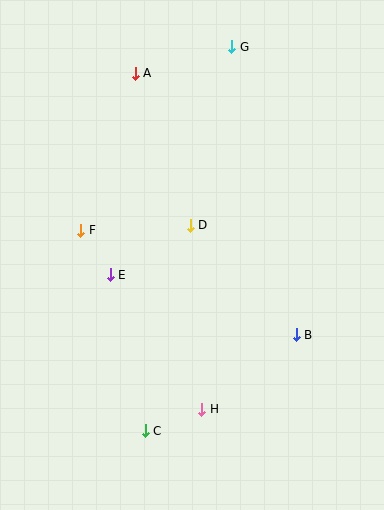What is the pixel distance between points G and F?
The distance between G and F is 238 pixels.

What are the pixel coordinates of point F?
Point F is at (81, 230).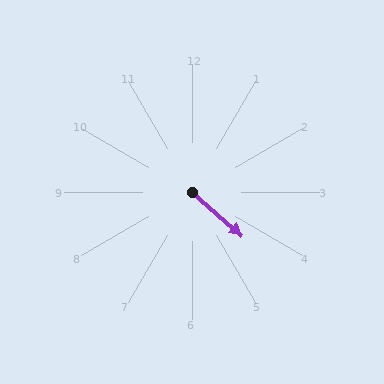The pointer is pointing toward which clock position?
Roughly 4 o'clock.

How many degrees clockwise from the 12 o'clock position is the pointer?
Approximately 131 degrees.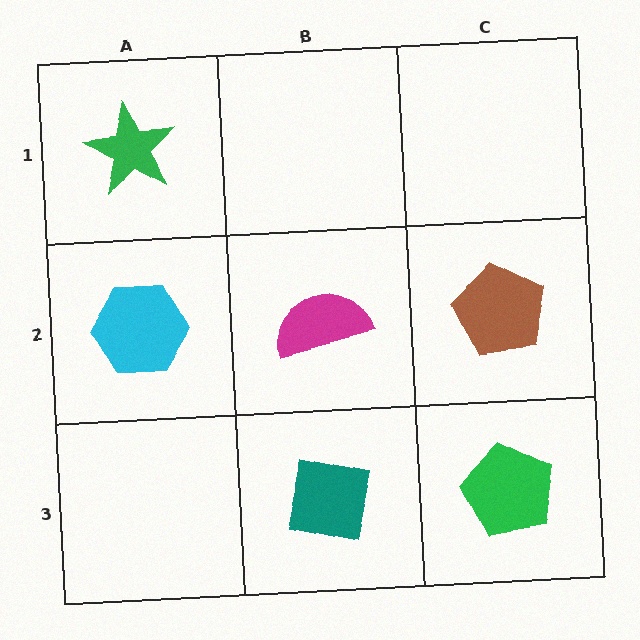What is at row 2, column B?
A magenta semicircle.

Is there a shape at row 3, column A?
No, that cell is empty.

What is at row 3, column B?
A teal square.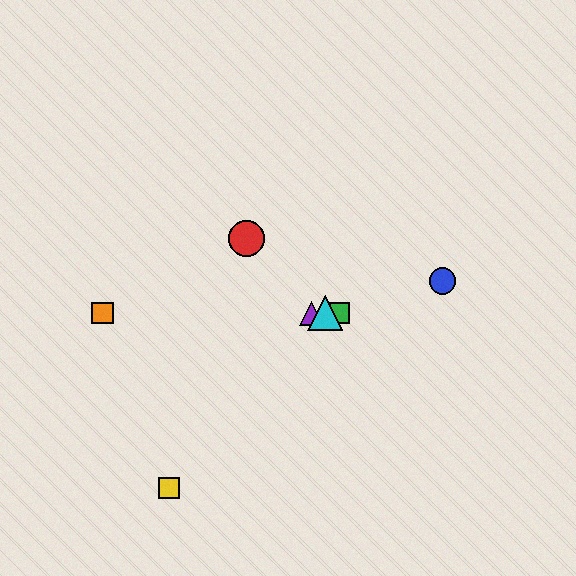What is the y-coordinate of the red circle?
The red circle is at y≈239.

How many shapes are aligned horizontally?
4 shapes (the green square, the purple triangle, the orange square, the cyan triangle) are aligned horizontally.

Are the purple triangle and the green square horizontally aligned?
Yes, both are at y≈313.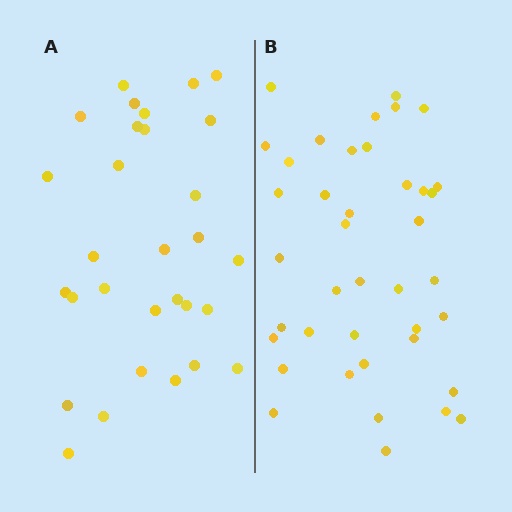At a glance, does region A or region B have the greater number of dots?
Region B (the right region) has more dots.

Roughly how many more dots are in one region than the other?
Region B has roughly 10 or so more dots than region A.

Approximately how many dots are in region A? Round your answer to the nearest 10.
About 30 dots.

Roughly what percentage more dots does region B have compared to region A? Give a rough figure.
About 35% more.